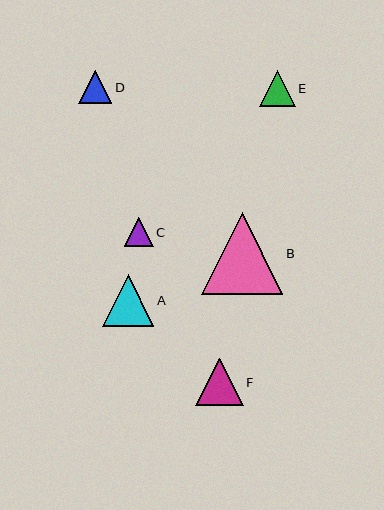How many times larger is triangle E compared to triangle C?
Triangle E is approximately 1.2 times the size of triangle C.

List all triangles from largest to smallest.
From largest to smallest: B, A, F, E, D, C.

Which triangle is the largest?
Triangle B is the largest with a size of approximately 81 pixels.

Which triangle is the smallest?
Triangle C is the smallest with a size of approximately 29 pixels.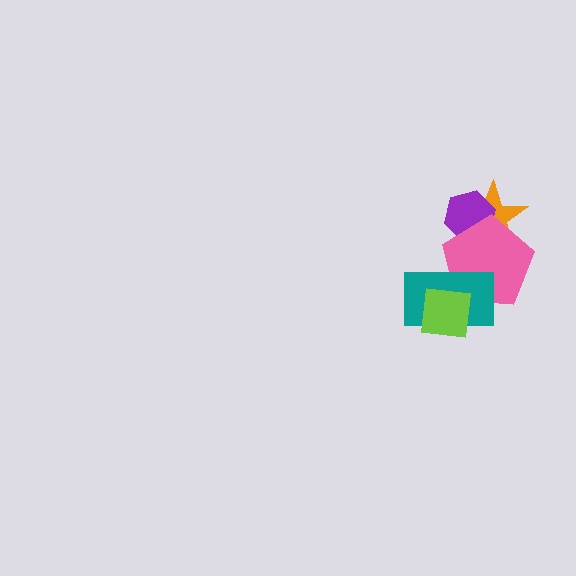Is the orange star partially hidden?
Yes, it is partially covered by another shape.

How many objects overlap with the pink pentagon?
4 objects overlap with the pink pentagon.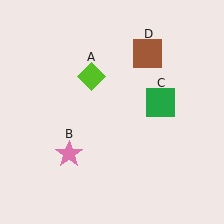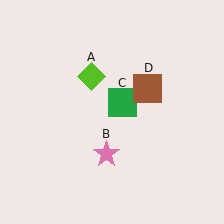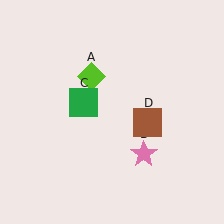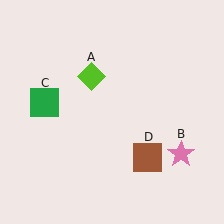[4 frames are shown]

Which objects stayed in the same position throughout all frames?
Lime diamond (object A) remained stationary.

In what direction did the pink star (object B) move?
The pink star (object B) moved right.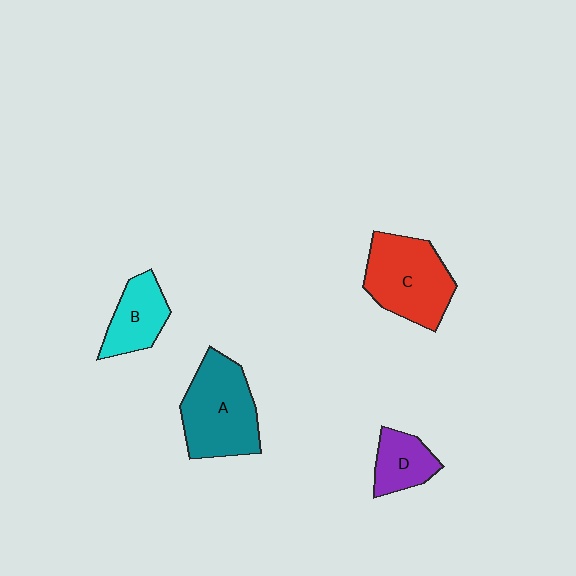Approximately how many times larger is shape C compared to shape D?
Approximately 2.0 times.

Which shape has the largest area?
Shape A (teal).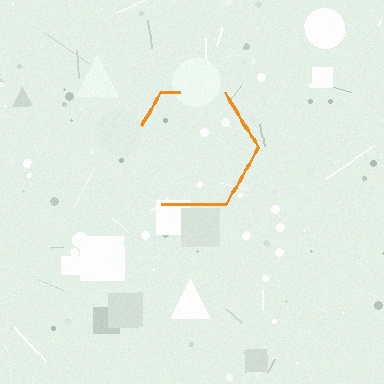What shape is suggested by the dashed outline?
The dashed outline suggests a hexagon.